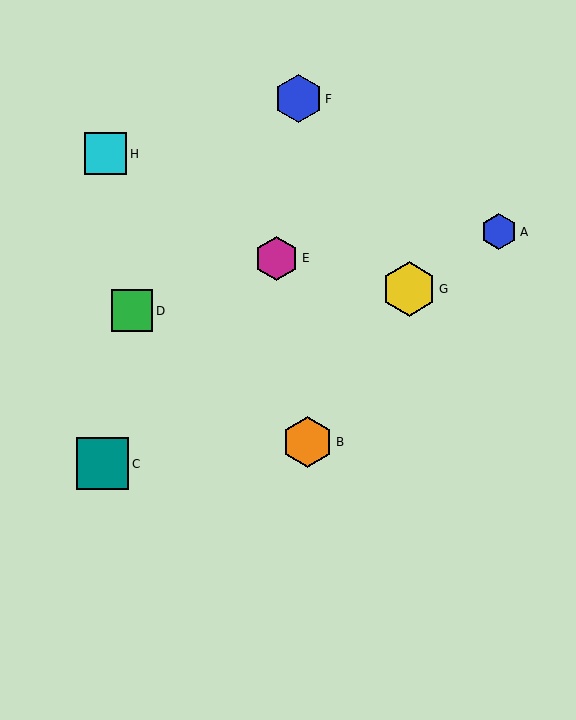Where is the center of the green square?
The center of the green square is at (132, 311).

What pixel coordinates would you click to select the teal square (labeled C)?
Click at (103, 464) to select the teal square C.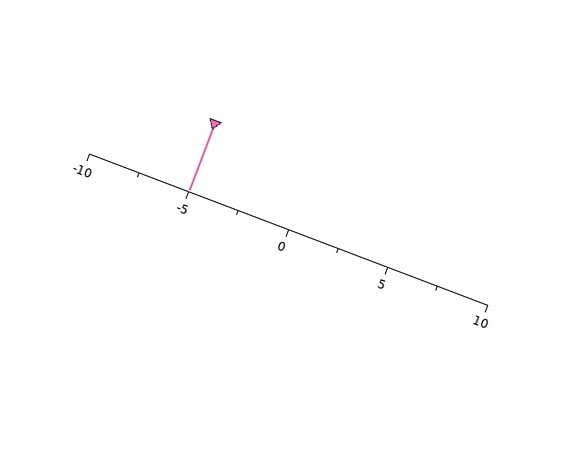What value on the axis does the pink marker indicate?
The marker indicates approximately -5.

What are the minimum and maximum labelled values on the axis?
The axis runs from -10 to 10.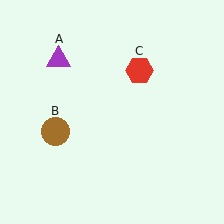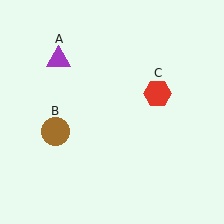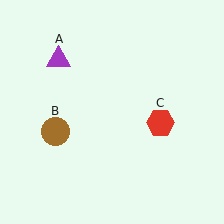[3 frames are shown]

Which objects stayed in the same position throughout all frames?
Purple triangle (object A) and brown circle (object B) remained stationary.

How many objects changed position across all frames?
1 object changed position: red hexagon (object C).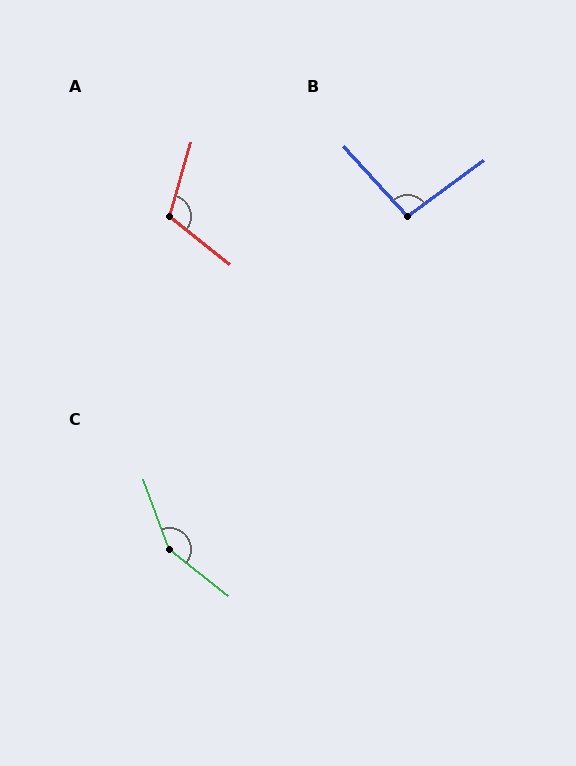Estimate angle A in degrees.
Approximately 112 degrees.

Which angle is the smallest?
B, at approximately 96 degrees.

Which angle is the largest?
C, at approximately 148 degrees.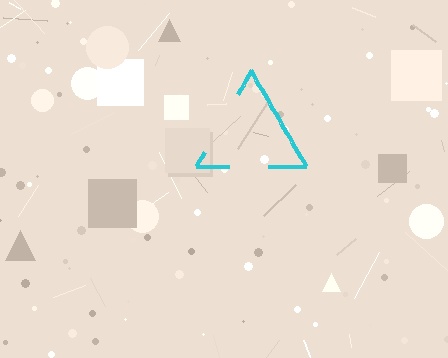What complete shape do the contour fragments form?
The contour fragments form a triangle.